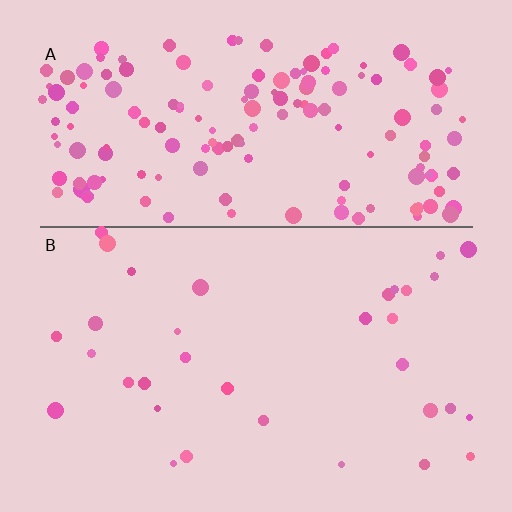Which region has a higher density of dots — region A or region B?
A (the top).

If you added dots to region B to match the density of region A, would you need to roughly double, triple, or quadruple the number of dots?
Approximately quadruple.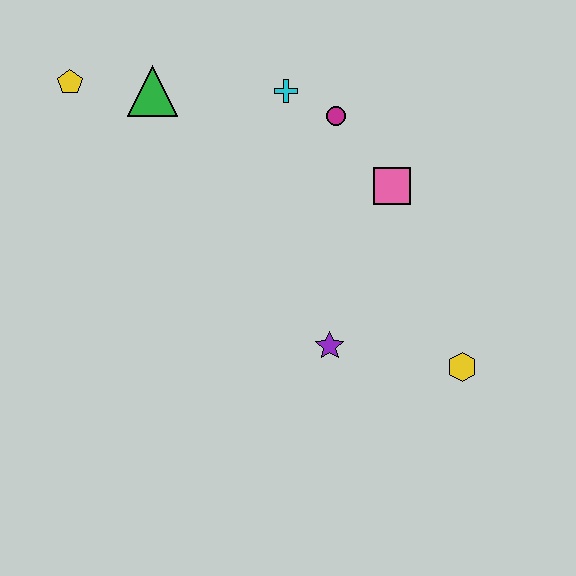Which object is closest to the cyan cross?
The magenta circle is closest to the cyan cross.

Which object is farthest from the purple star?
The yellow pentagon is farthest from the purple star.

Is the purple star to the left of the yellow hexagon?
Yes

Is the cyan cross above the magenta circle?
Yes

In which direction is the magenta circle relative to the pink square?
The magenta circle is above the pink square.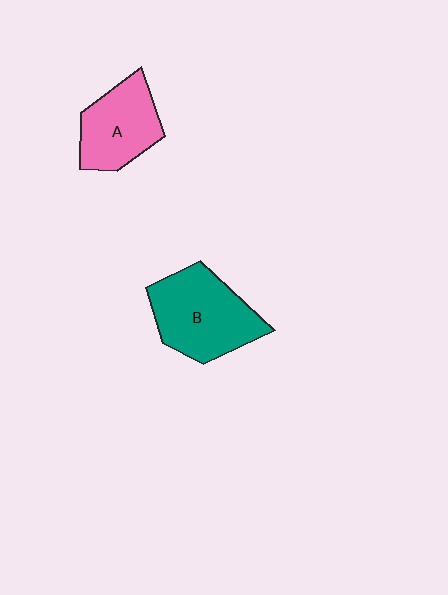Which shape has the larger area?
Shape B (teal).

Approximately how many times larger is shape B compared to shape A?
Approximately 1.3 times.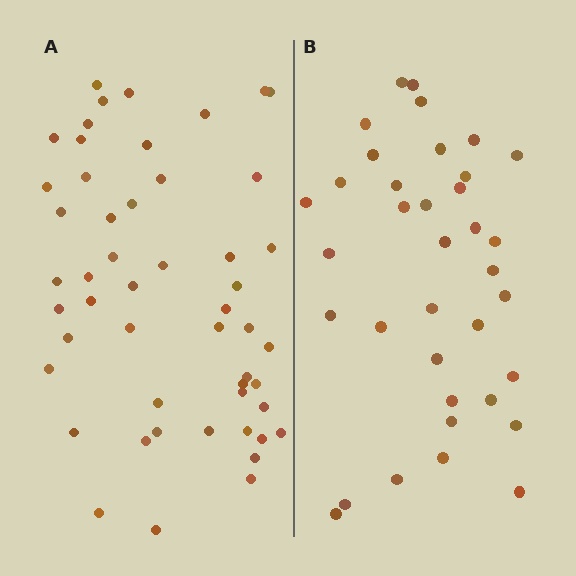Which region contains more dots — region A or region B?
Region A (the left region) has more dots.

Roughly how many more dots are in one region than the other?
Region A has approximately 15 more dots than region B.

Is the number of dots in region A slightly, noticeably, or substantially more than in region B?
Region A has noticeably more, but not dramatically so. The ratio is roughly 1.4 to 1.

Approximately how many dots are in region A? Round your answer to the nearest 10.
About 50 dots. (The exact count is 51, which rounds to 50.)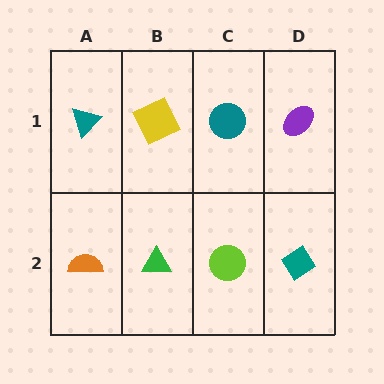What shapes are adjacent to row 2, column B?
A yellow square (row 1, column B), an orange semicircle (row 2, column A), a lime circle (row 2, column C).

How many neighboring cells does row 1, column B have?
3.